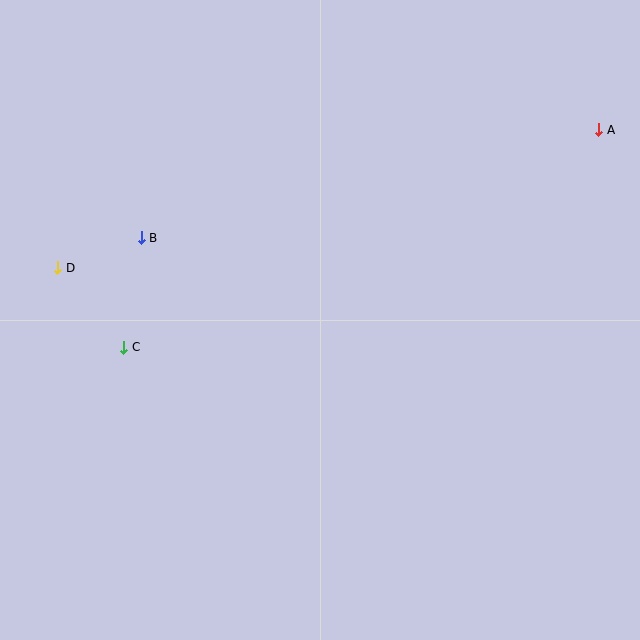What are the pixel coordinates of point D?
Point D is at (58, 268).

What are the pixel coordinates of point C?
Point C is at (124, 347).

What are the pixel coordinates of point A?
Point A is at (599, 130).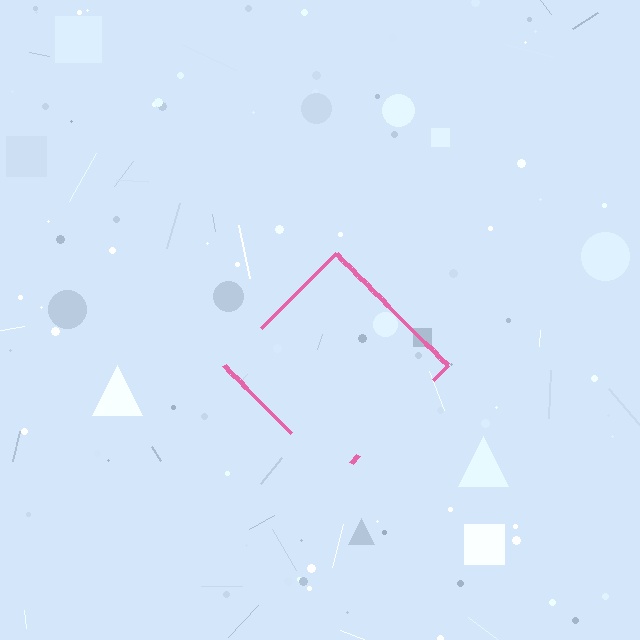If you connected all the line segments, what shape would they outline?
They would outline a diamond.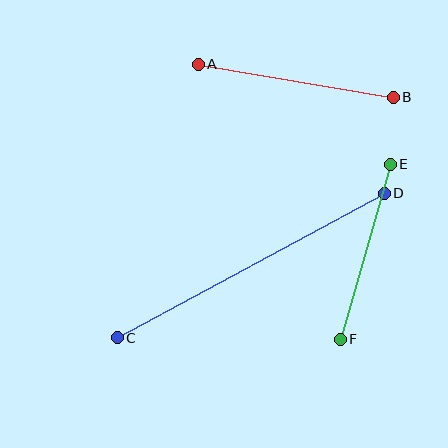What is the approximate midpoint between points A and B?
The midpoint is at approximately (296, 81) pixels.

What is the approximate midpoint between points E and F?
The midpoint is at approximately (365, 252) pixels.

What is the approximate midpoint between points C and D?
The midpoint is at approximately (251, 266) pixels.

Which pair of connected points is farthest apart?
Points C and D are farthest apart.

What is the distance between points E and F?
The distance is approximately 182 pixels.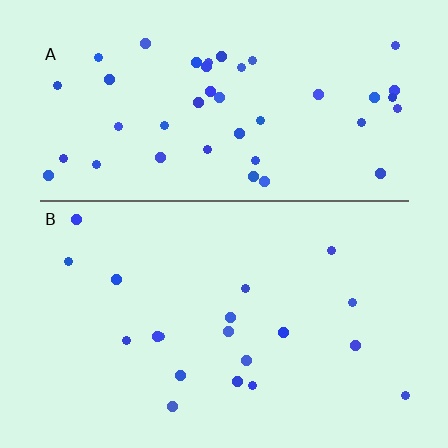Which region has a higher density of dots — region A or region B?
A (the top).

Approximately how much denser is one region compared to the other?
Approximately 2.3× — region A over region B.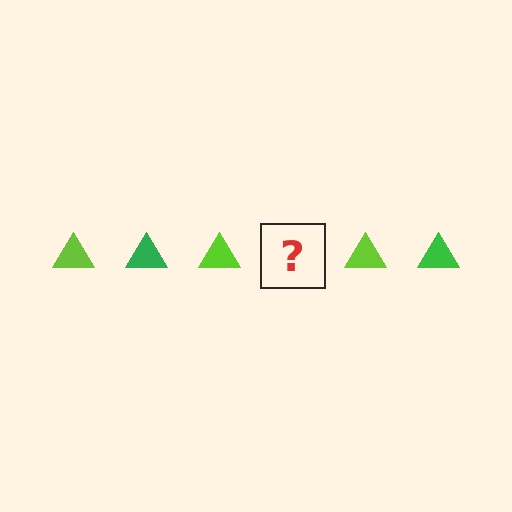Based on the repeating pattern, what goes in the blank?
The blank should be a green triangle.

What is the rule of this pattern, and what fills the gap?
The rule is that the pattern cycles through lime, green triangles. The gap should be filled with a green triangle.